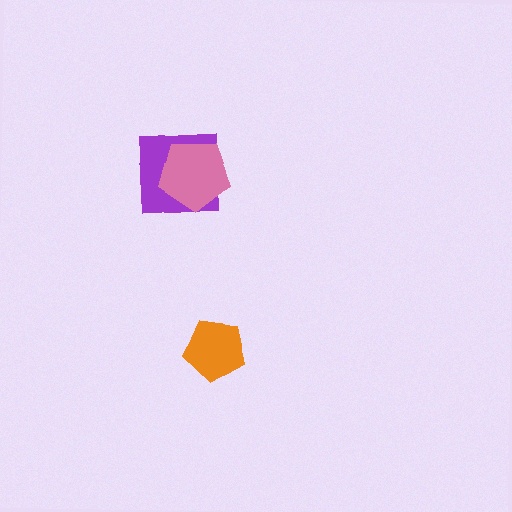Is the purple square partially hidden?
Yes, it is partially covered by another shape.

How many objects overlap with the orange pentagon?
0 objects overlap with the orange pentagon.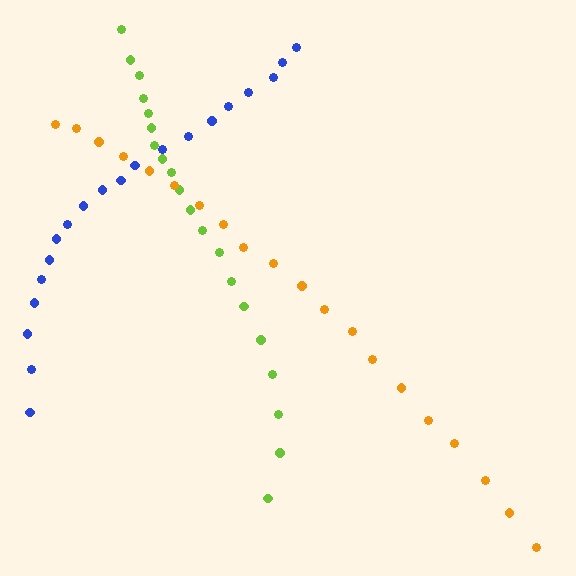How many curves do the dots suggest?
There are 3 distinct paths.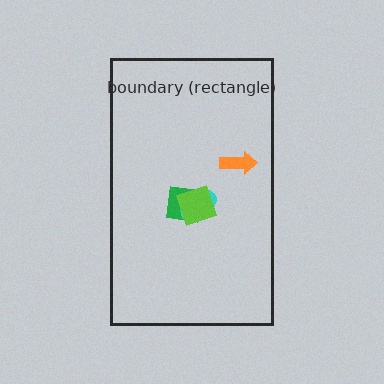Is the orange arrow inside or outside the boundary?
Inside.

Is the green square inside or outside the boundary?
Inside.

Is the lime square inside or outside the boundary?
Inside.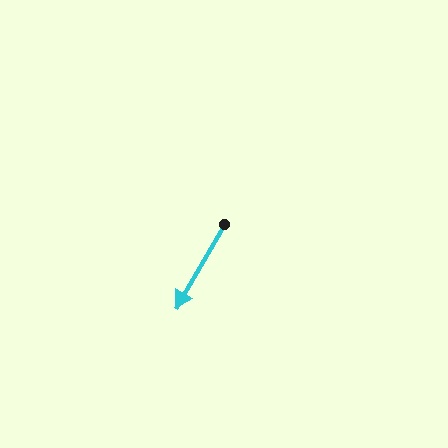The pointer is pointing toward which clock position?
Roughly 7 o'clock.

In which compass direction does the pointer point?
Southwest.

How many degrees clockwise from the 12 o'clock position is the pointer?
Approximately 210 degrees.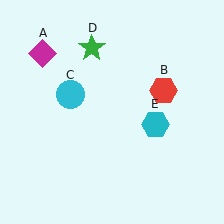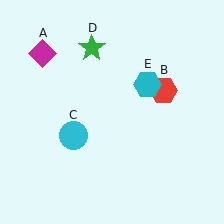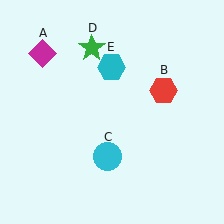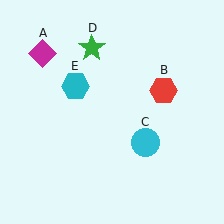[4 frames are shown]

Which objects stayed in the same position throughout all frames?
Magenta diamond (object A) and red hexagon (object B) and green star (object D) remained stationary.